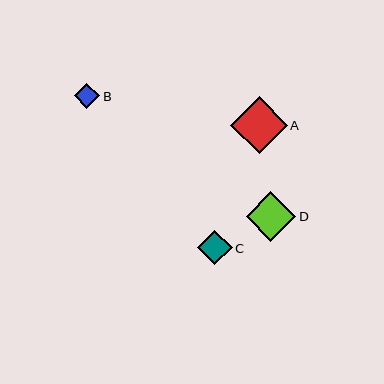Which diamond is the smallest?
Diamond B is the smallest with a size of approximately 25 pixels.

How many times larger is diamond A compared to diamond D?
Diamond A is approximately 1.1 times the size of diamond D.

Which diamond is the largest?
Diamond A is the largest with a size of approximately 56 pixels.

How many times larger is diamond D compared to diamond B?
Diamond D is approximately 2.0 times the size of diamond B.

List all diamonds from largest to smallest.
From largest to smallest: A, D, C, B.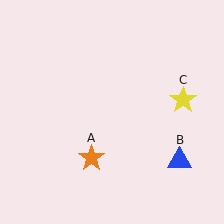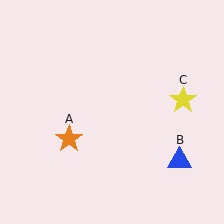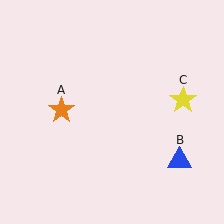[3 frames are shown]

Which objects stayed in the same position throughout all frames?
Blue triangle (object B) and yellow star (object C) remained stationary.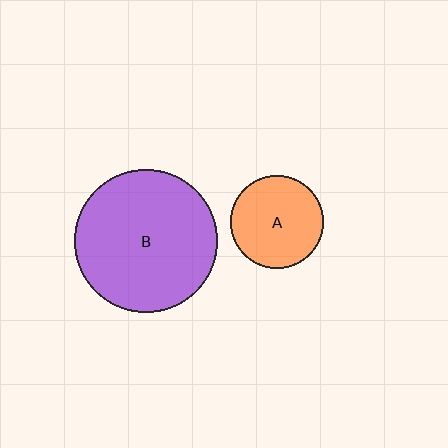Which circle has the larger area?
Circle B (purple).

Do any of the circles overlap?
No, none of the circles overlap.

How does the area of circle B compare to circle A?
Approximately 2.4 times.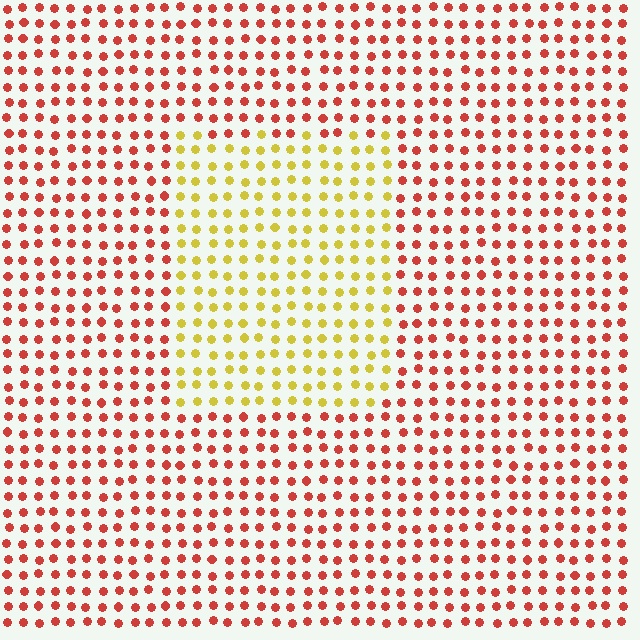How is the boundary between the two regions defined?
The boundary is defined purely by a slight shift in hue (about 55 degrees). Spacing, size, and orientation are identical on both sides.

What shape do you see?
I see a rectangle.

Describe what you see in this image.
The image is filled with small red elements in a uniform arrangement. A rectangle-shaped region is visible where the elements are tinted to a slightly different hue, forming a subtle color boundary.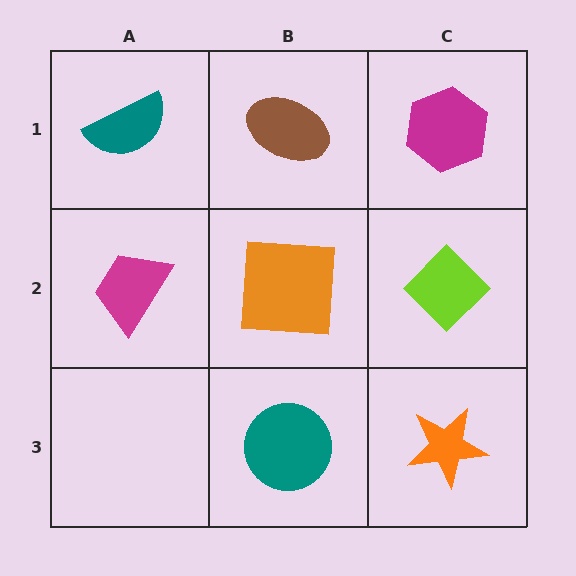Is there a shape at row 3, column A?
No, that cell is empty.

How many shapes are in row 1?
3 shapes.